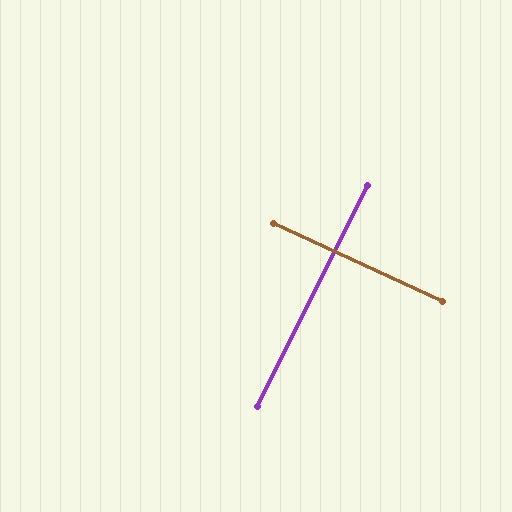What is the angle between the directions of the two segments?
Approximately 88 degrees.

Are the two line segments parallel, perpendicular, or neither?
Perpendicular — they meet at approximately 88°.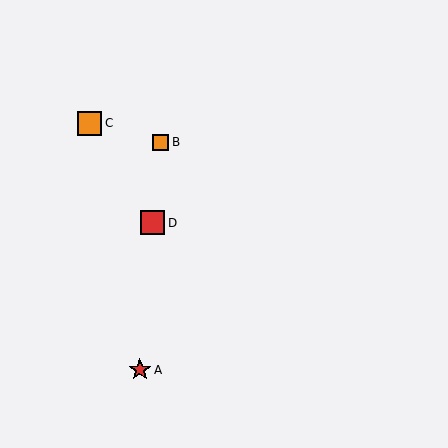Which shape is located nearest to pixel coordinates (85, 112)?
The orange square (labeled C) at (90, 123) is nearest to that location.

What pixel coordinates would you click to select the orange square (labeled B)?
Click at (161, 142) to select the orange square B.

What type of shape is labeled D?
Shape D is a red square.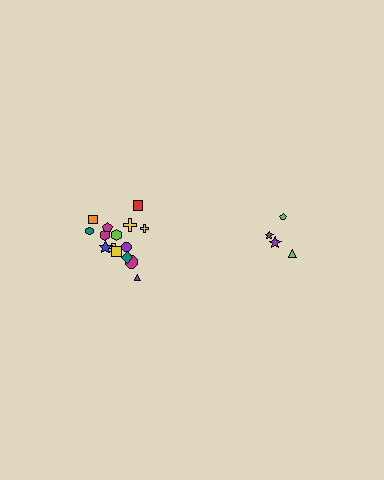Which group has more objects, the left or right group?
The left group.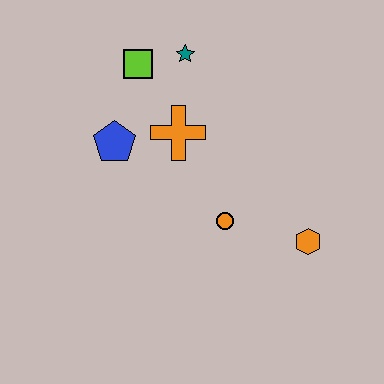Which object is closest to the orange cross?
The blue pentagon is closest to the orange cross.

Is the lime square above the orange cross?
Yes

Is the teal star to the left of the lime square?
No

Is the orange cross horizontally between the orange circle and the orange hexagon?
No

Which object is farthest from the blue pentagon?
The orange hexagon is farthest from the blue pentagon.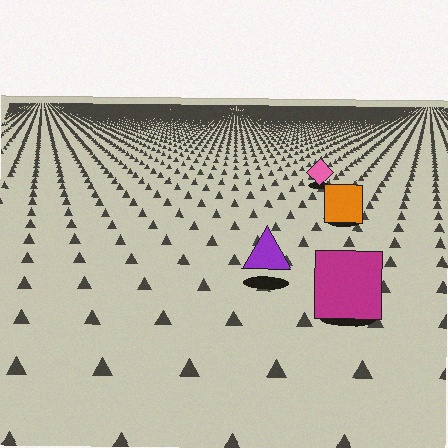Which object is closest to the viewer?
The magenta square is closest. The texture marks near it are larger and more spread out.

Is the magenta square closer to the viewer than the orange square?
Yes. The magenta square is closer — you can tell from the texture gradient: the ground texture is coarser near it.